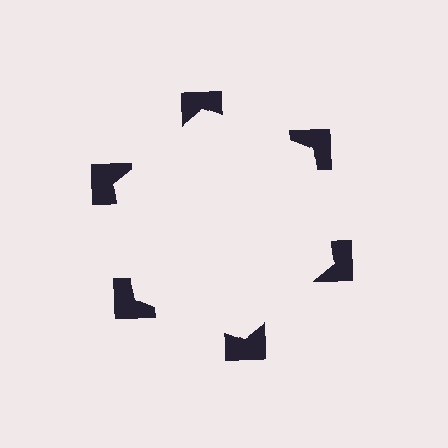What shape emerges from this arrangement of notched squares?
An illusory hexagon — its edges are inferred from the aligned wedge cuts in the notched squares, not physically drawn.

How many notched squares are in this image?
There are 6 — one at each vertex of the illusory hexagon.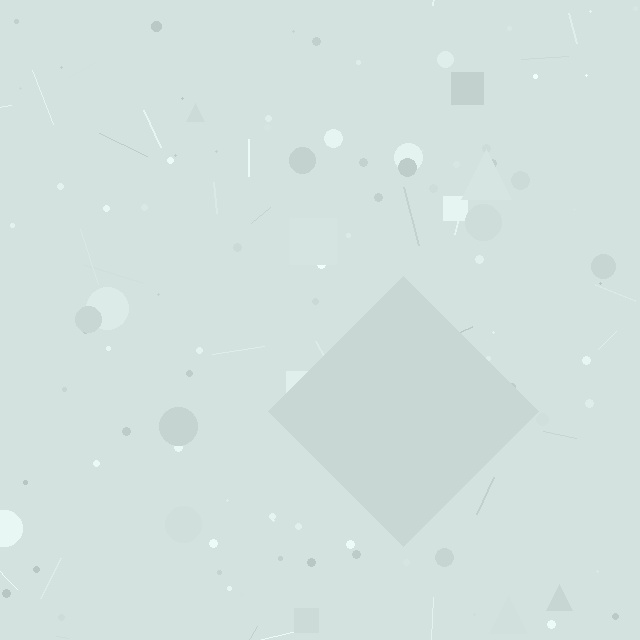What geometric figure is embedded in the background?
A diamond is embedded in the background.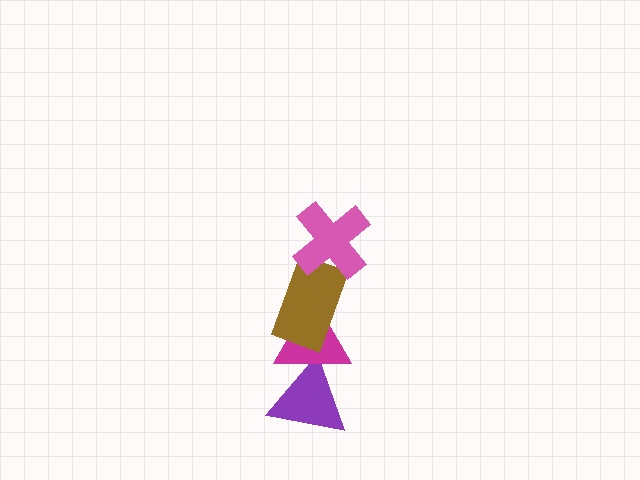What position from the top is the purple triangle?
The purple triangle is 4th from the top.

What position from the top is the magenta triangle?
The magenta triangle is 3rd from the top.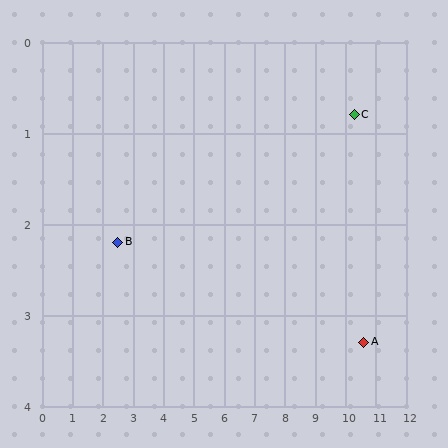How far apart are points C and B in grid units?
Points C and B are about 7.9 grid units apart.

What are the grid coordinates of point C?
Point C is at approximately (10.3, 0.8).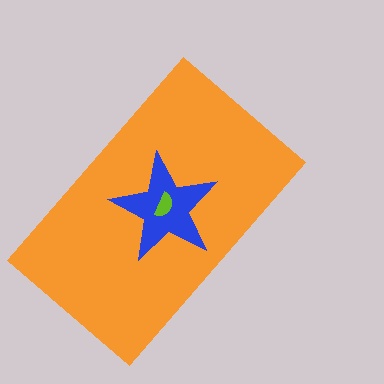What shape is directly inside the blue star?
The lime semicircle.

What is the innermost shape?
The lime semicircle.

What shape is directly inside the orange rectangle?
The blue star.